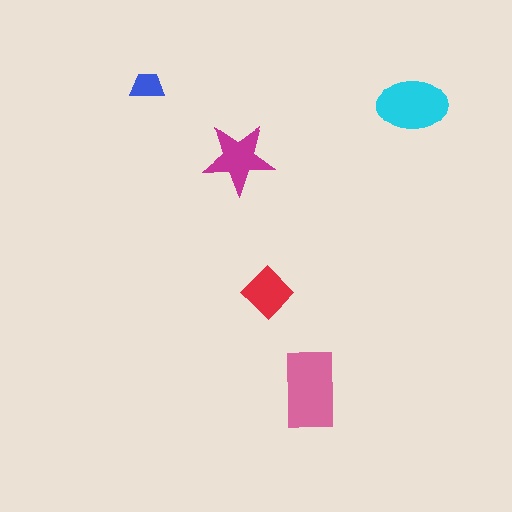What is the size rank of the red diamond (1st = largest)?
4th.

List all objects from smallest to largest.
The blue trapezoid, the red diamond, the magenta star, the cyan ellipse, the pink rectangle.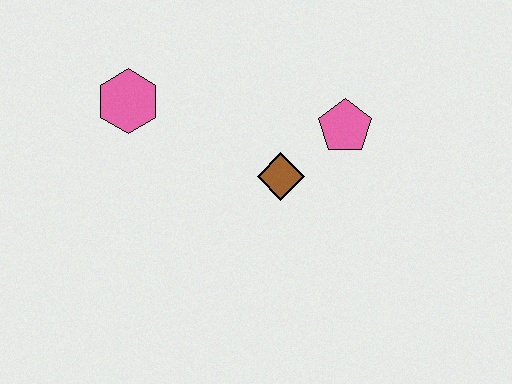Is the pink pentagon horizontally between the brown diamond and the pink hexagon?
No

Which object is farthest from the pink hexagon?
The pink pentagon is farthest from the pink hexagon.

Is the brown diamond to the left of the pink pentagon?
Yes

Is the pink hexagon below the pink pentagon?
No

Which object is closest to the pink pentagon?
The brown diamond is closest to the pink pentagon.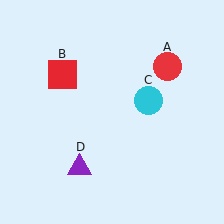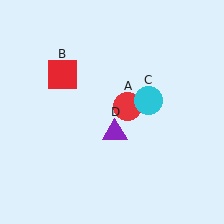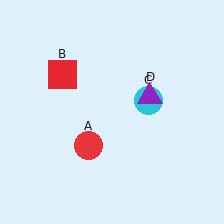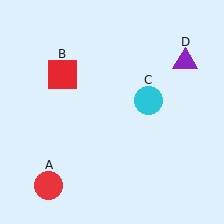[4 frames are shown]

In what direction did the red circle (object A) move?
The red circle (object A) moved down and to the left.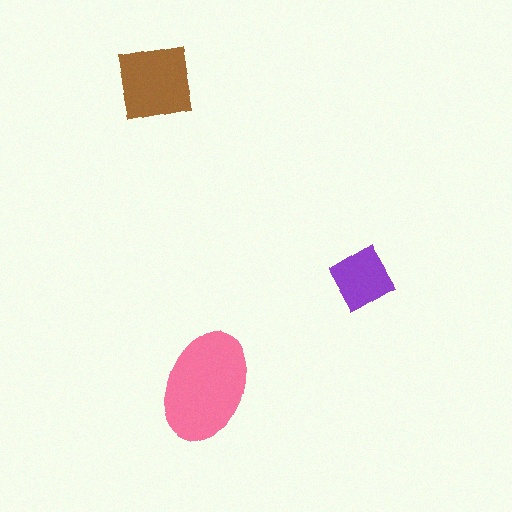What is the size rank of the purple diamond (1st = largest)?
3rd.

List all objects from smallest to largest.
The purple diamond, the brown square, the pink ellipse.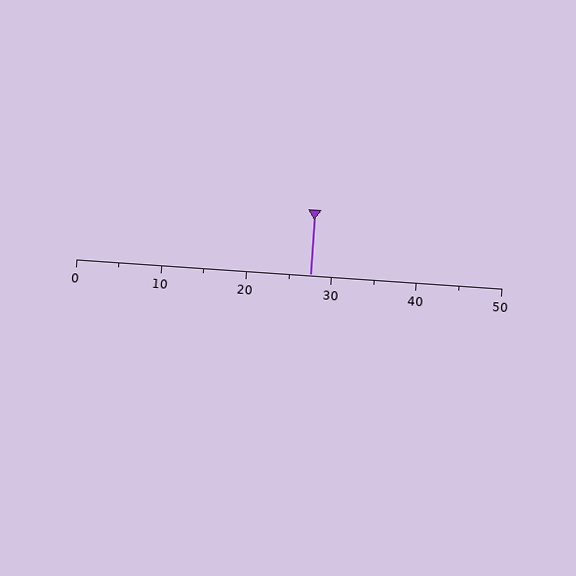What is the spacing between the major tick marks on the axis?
The major ticks are spaced 10 apart.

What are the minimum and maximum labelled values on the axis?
The axis runs from 0 to 50.